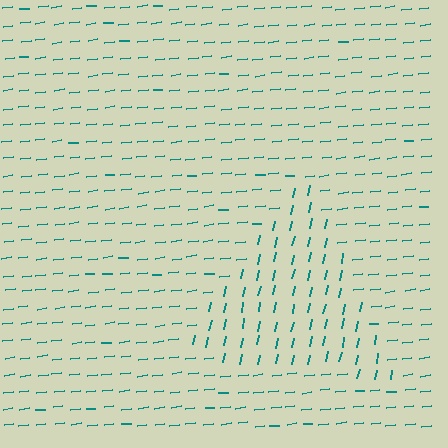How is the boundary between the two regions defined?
The boundary is defined purely by a change in line orientation (approximately 72 degrees difference). All lines are the same color and thickness.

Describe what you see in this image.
The image is filled with small teal line segments. A triangle region in the image has lines oriented differently from the surrounding lines, creating a visible texture boundary.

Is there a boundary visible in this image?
Yes, there is a texture boundary formed by a change in line orientation.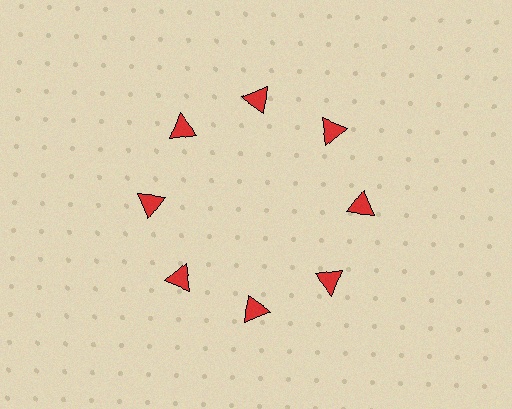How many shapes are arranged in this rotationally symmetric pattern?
There are 8 shapes, arranged in 8 groups of 1.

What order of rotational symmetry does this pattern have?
This pattern has 8-fold rotational symmetry.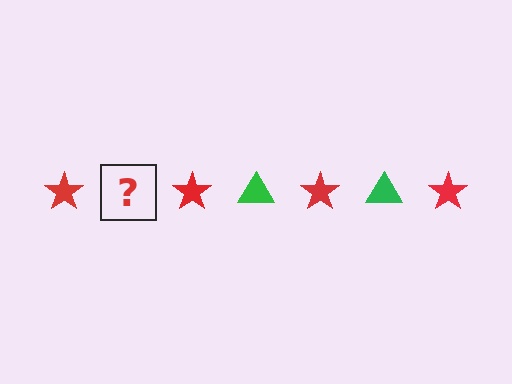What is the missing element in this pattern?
The missing element is a green triangle.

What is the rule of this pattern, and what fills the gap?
The rule is that the pattern alternates between red star and green triangle. The gap should be filled with a green triangle.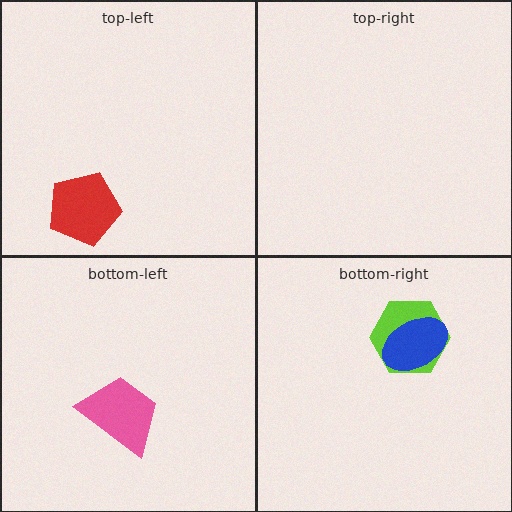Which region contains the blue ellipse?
The bottom-right region.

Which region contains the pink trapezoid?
The bottom-left region.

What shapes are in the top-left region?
The red pentagon.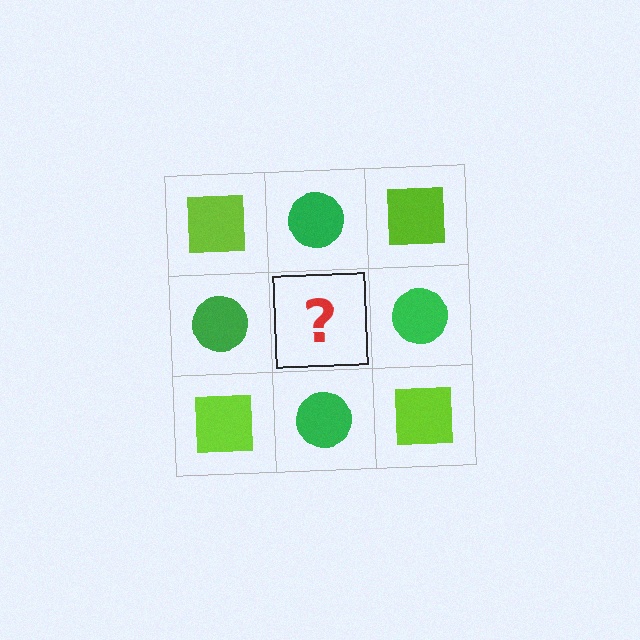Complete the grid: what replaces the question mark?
The question mark should be replaced with a lime square.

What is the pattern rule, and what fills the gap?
The rule is that it alternates lime square and green circle in a checkerboard pattern. The gap should be filled with a lime square.